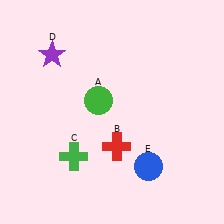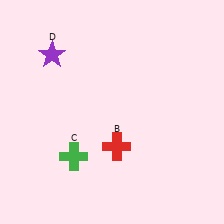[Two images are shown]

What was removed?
The green circle (A), the blue circle (E) were removed in Image 2.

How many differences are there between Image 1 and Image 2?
There are 2 differences between the two images.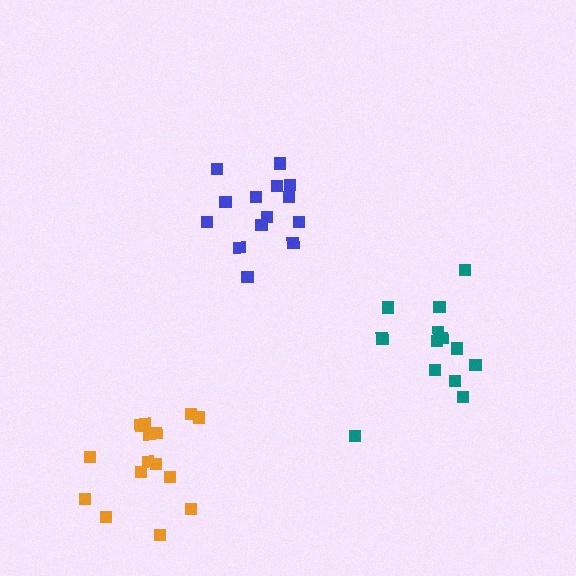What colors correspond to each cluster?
The clusters are colored: blue, orange, teal.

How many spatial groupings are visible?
There are 3 spatial groupings.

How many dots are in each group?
Group 1: 14 dots, Group 2: 15 dots, Group 3: 13 dots (42 total).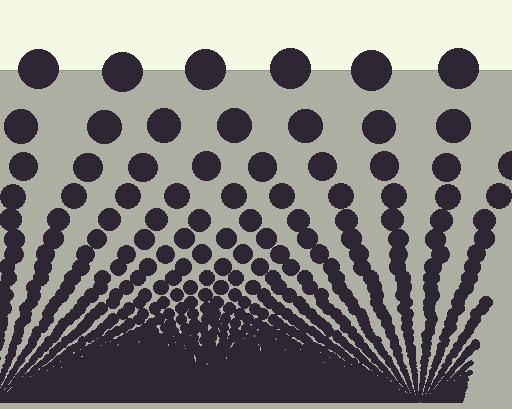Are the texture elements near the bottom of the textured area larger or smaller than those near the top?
Smaller. The gradient is inverted — elements near the bottom are smaller and denser.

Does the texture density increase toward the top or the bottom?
Density increases toward the bottom.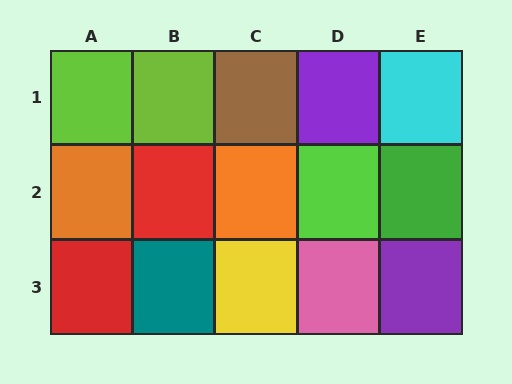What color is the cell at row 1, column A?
Lime.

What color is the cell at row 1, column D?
Purple.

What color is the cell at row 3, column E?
Purple.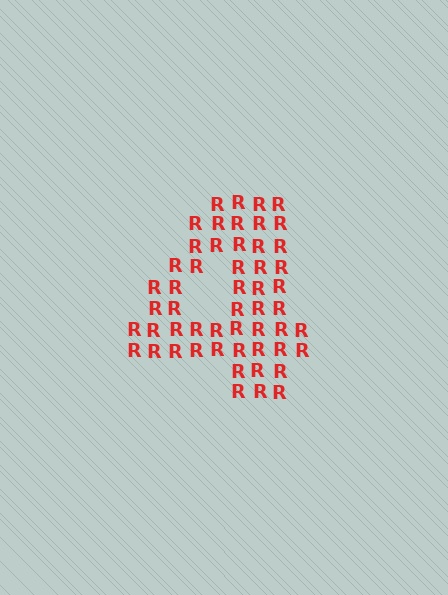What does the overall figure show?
The overall figure shows the digit 4.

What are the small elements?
The small elements are letter R's.